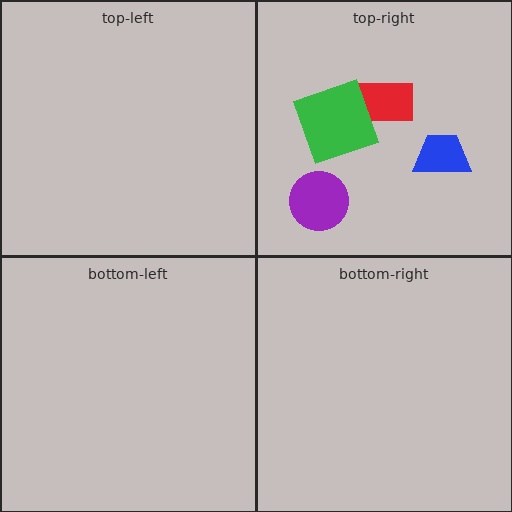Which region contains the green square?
The top-right region.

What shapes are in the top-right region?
The purple circle, the blue trapezoid, the red rectangle, the green square.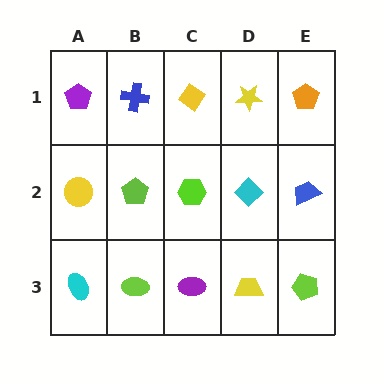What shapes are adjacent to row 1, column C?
A lime hexagon (row 2, column C), a blue cross (row 1, column B), a yellow star (row 1, column D).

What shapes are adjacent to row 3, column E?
A blue trapezoid (row 2, column E), a yellow trapezoid (row 3, column D).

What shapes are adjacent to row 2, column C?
A yellow diamond (row 1, column C), a purple ellipse (row 3, column C), a lime pentagon (row 2, column B), a cyan diamond (row 2, column D).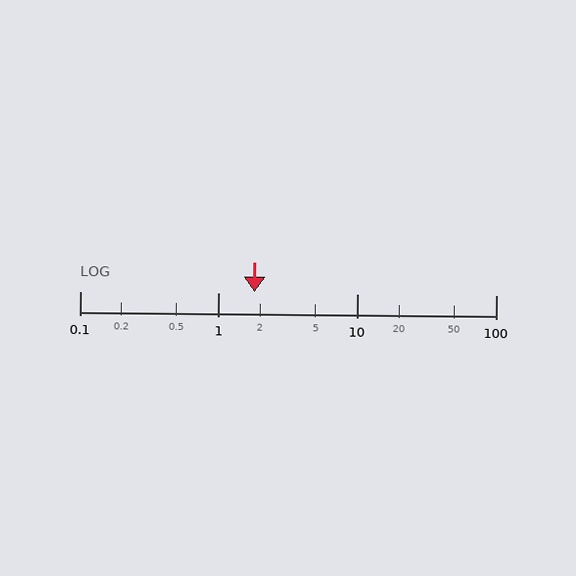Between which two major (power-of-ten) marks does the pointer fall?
The pointer is between 1 and 10.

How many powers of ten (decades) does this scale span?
The scale spans 3 decades, from 0.1 to 100.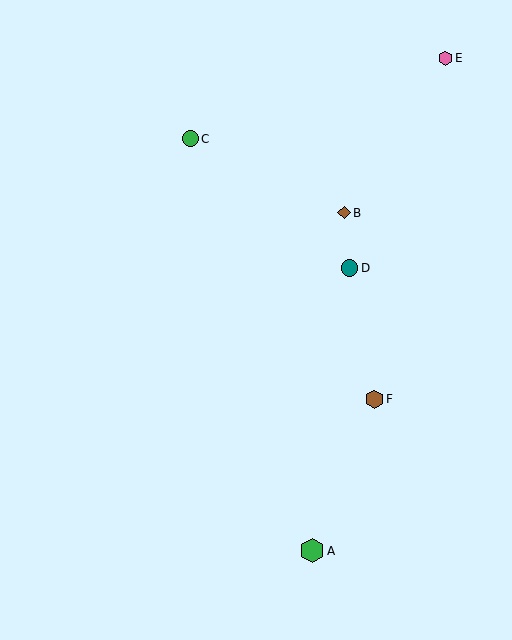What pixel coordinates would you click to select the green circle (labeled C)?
Click at (190, 139) to select the green circle C.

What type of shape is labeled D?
Shape D is a teal circle.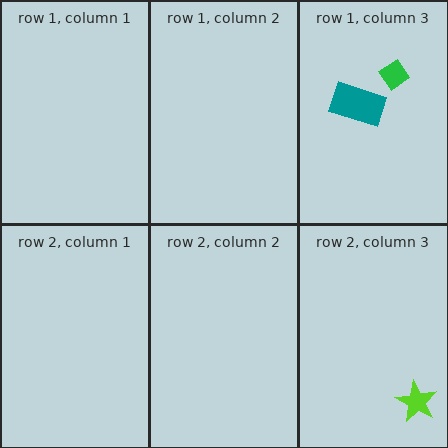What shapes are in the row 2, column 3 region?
The lime star.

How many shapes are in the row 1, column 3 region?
2.